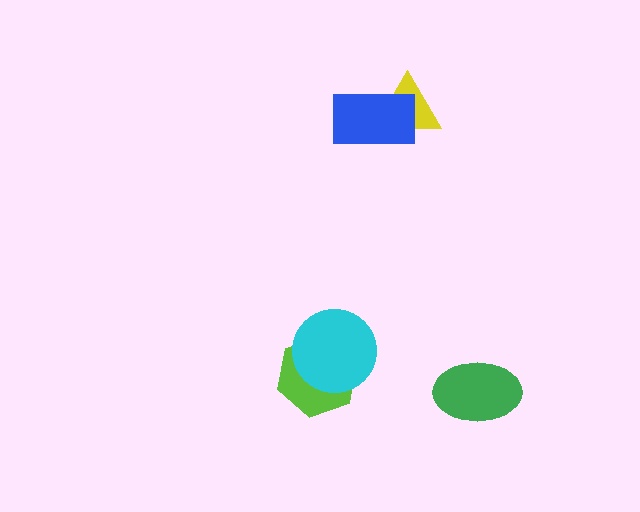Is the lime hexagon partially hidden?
Yes, it is partially covered by another shape.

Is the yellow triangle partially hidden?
Yes, it is partially covered by another shape.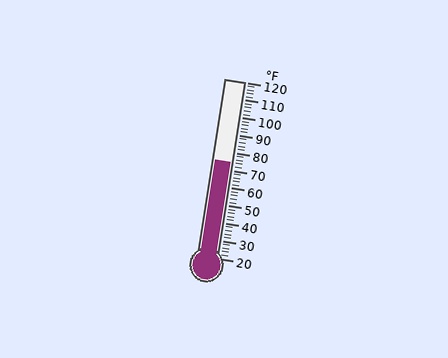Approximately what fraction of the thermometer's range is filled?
The thermometer is filled to approximately 55% of its range.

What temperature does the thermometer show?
The thermometer shows approximately 74°F.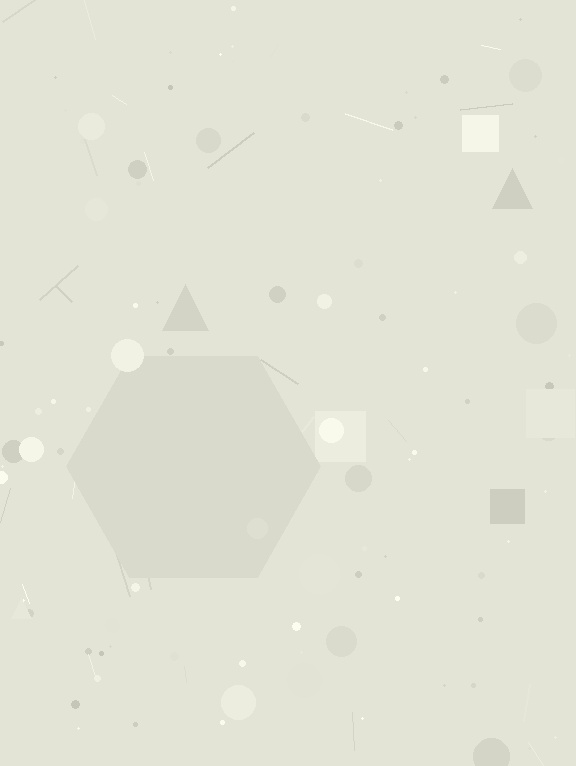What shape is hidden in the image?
A hexagon is hidden in the image.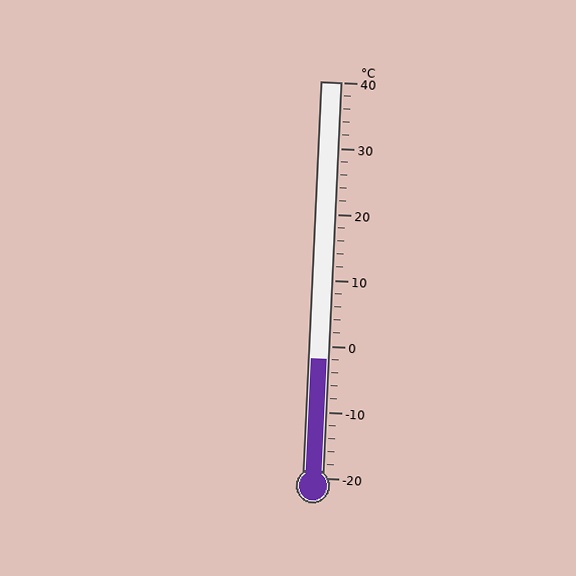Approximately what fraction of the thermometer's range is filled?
The thermometer is filled to approximately 30% of its range.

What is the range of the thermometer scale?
The thermometer scale ranges from -20°C to 40°C.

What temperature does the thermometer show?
The thermometer shows approximately -2°C.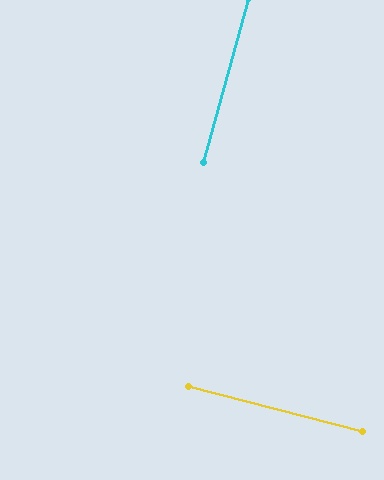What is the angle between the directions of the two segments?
Approximately 89 degrees.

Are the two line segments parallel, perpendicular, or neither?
Perpendicular — they meet at approximately 89°.